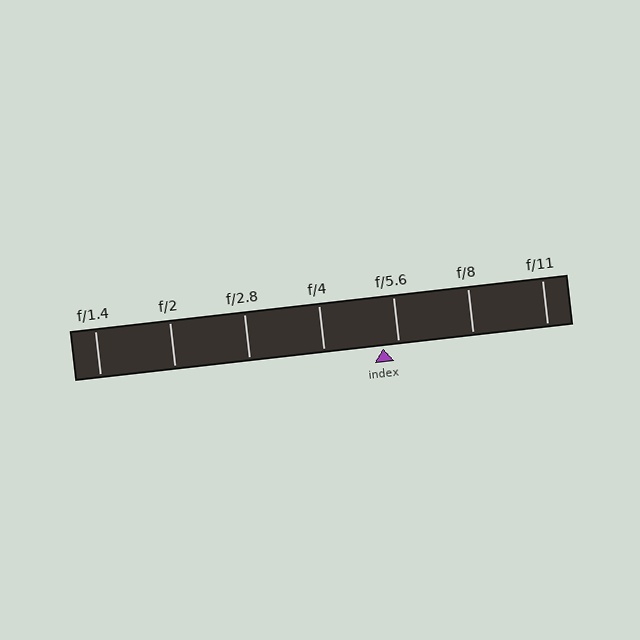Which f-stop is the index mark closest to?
The index mark is closest to f/5.6.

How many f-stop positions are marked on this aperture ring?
There are 7 f-stop positions marked.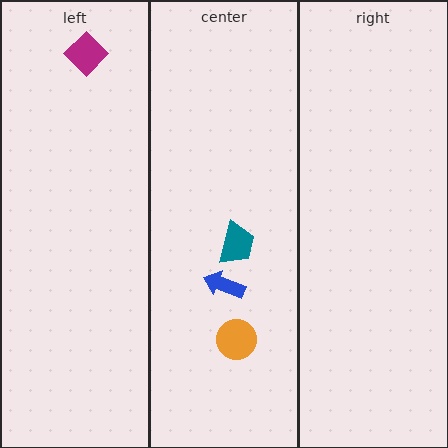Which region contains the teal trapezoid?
The center region.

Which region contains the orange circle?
The center region.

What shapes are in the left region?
The magenta diamond.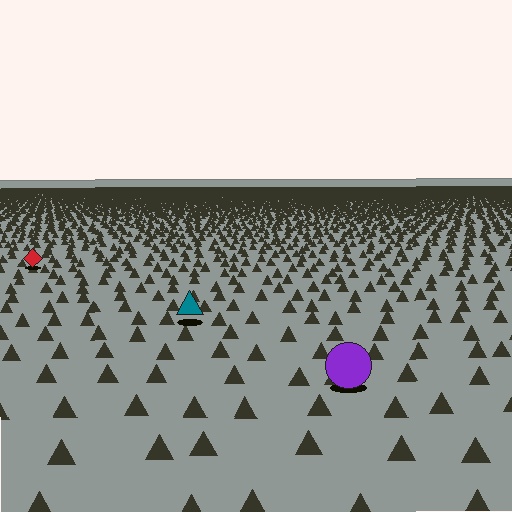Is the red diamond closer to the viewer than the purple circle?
No. The purple circle is closer — you can tell from the texture gradient: the ground texture is coarser near it.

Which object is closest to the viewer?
The purple circle is closest. The texture marks near it are larger and more spread out.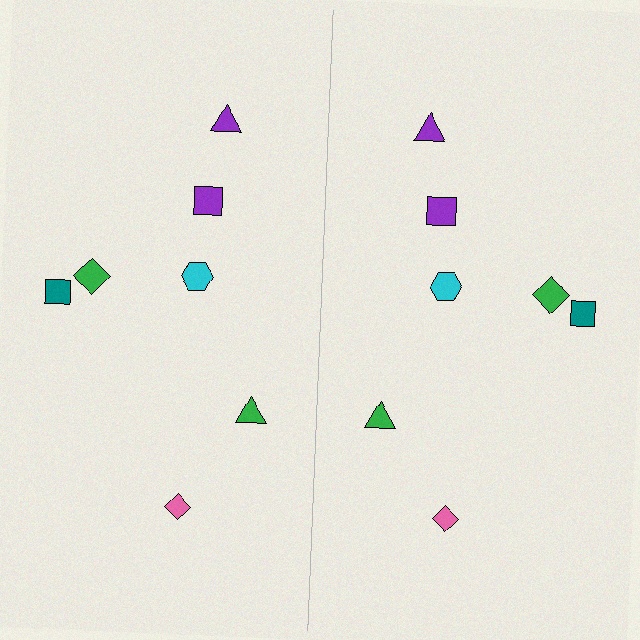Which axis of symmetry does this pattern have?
The pattern has a vertical axis of symmetry running through the center of the image.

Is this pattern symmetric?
Yes, this pattern has bilateral (reflection) symmetry.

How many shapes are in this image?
There are 14 shapes in this image.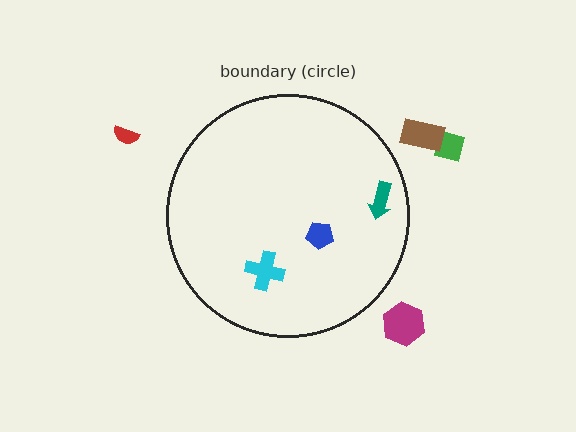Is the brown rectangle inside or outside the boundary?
Outside.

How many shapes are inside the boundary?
3 inside, 4 outside.